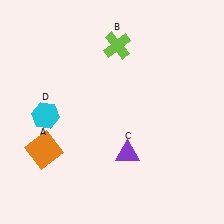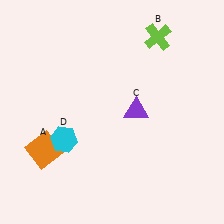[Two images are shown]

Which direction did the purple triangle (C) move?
The purple triangle (C) moved up.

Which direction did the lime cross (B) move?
The lime cross (B) moved right.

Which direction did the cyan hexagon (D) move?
The cyan hexagon (D) moved down.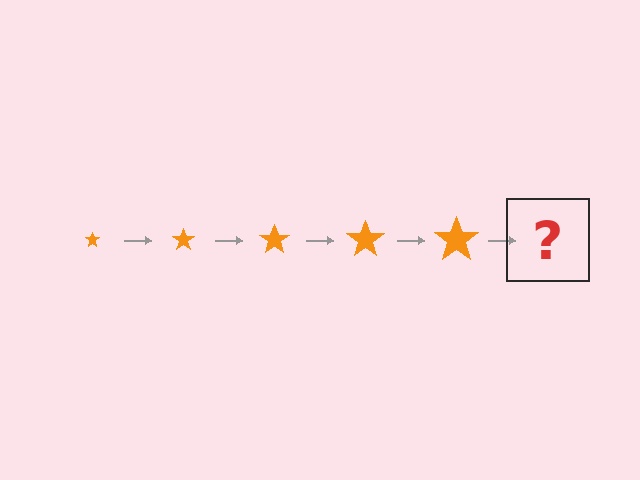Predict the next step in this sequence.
The next step is an orange star, larger than the previous one.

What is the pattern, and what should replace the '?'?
The pattern is that the star gets progressively larger each step. The '?' should be an orange star, larger than the previous one.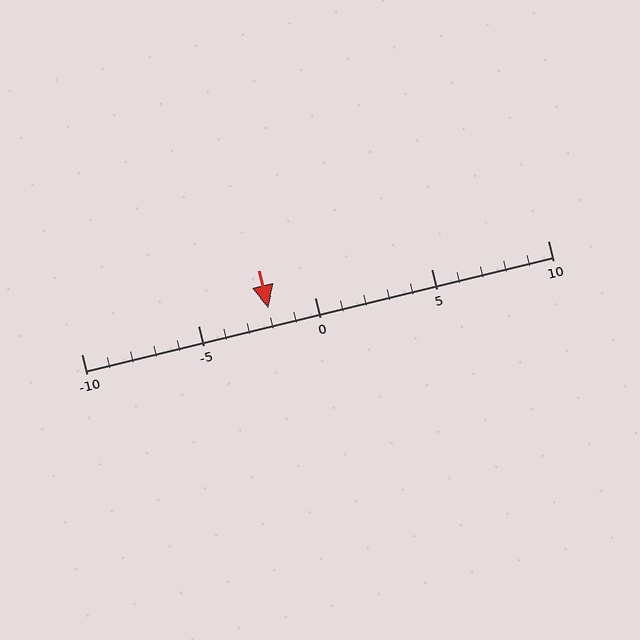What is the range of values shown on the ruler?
The ruler shows values from -10 to 10.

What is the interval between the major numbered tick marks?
The major tick marks are spaced 5 units apart.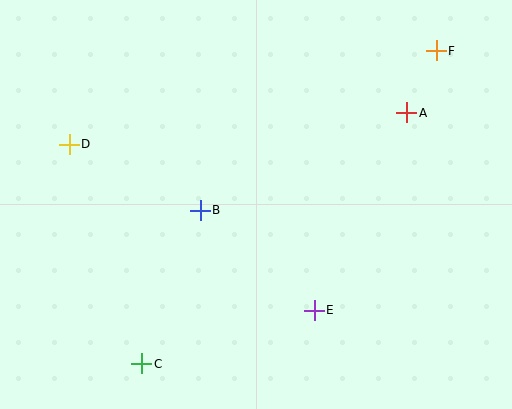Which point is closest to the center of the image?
Point B at (200, 210) is closest to the center.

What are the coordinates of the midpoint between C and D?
The midpoint between C and D is at (106, 254).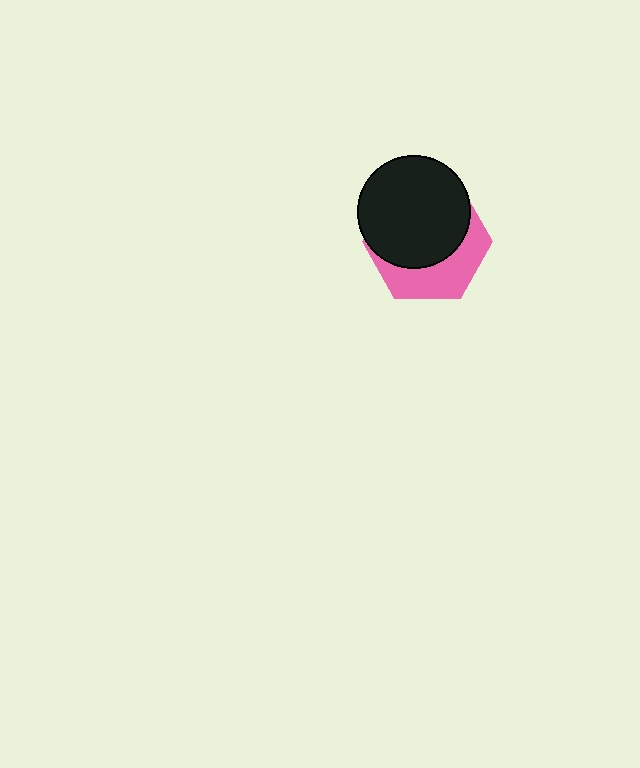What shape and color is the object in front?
The object in front is a black circle.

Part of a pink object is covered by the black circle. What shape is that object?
It is a hexagon.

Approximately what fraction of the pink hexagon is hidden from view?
Roughly 62% of the pink hexagon is hidden behind the black circle.